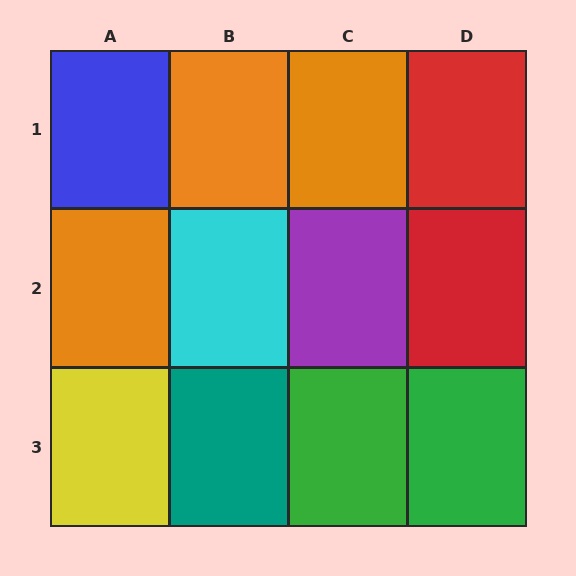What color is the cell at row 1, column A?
Blue.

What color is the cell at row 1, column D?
Red.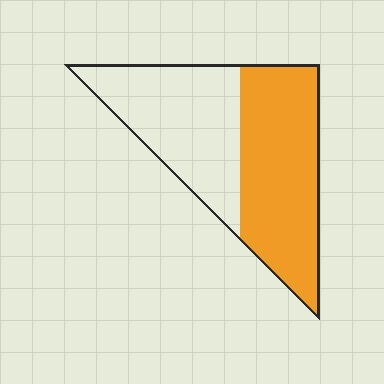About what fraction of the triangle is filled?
About one half (1/2).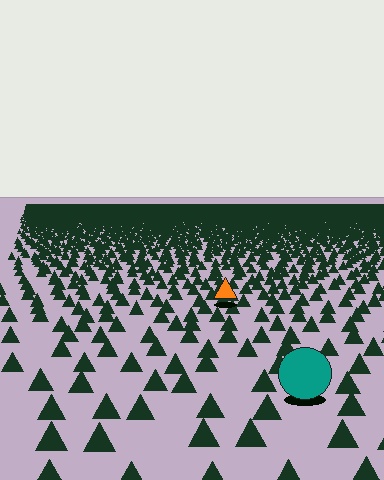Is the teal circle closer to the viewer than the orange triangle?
Yes. The teal circle is closer — you can tell from the texture gradient: the ground texture is coarser near it.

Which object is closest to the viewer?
The teal circle is closest. The texture marks near it are larger and more spread out.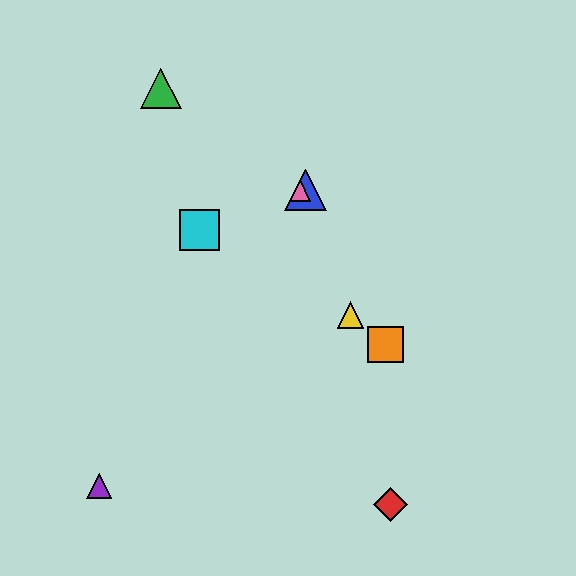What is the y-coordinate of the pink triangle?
The pink triangle is at y≈190.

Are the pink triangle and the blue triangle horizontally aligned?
Yes, both are at y≈190.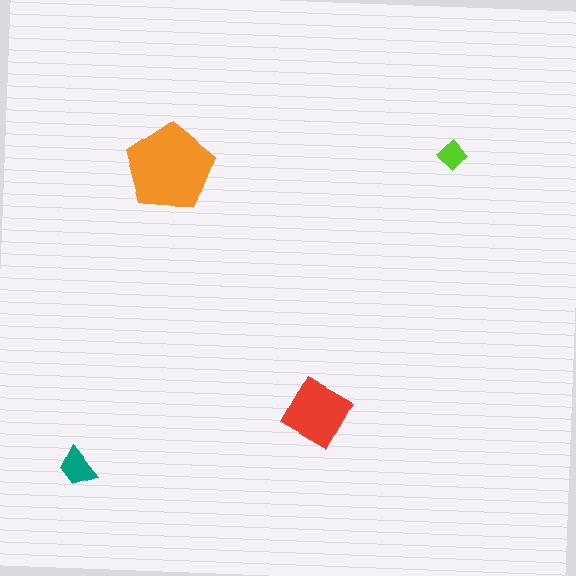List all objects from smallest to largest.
The lime diamond, the teal trapezoid, the red square, the orange pentagon.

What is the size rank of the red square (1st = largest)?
2nd.